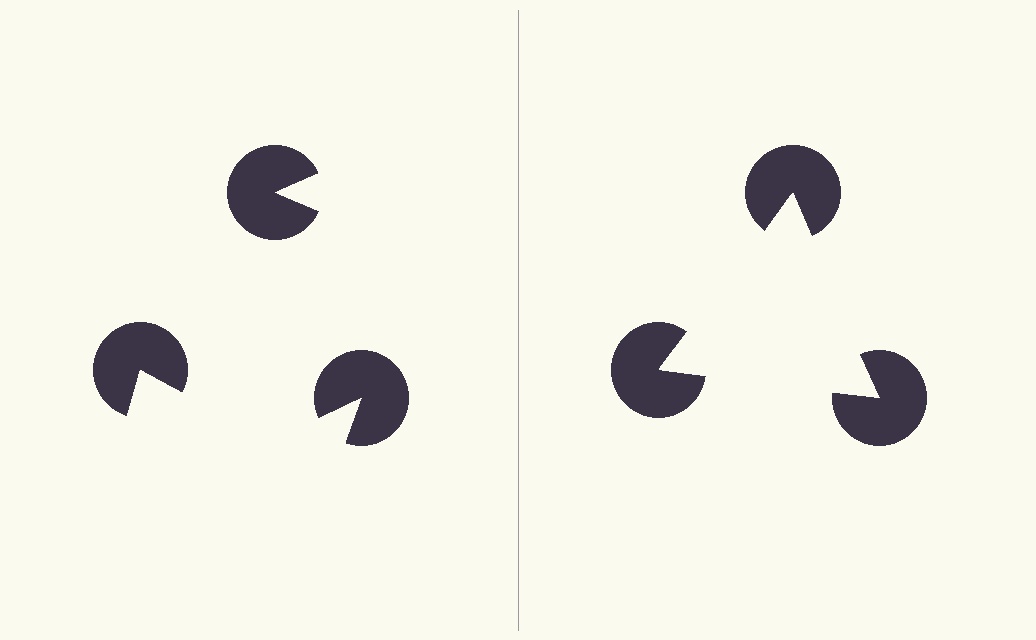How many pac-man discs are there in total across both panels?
6 — 3 on each side.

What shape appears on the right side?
An illusory triangle.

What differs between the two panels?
The pac-man discs are positioned identically on both sides; only the wedge orientations differ. On the right they align to a triangle; on the left they are misaligned.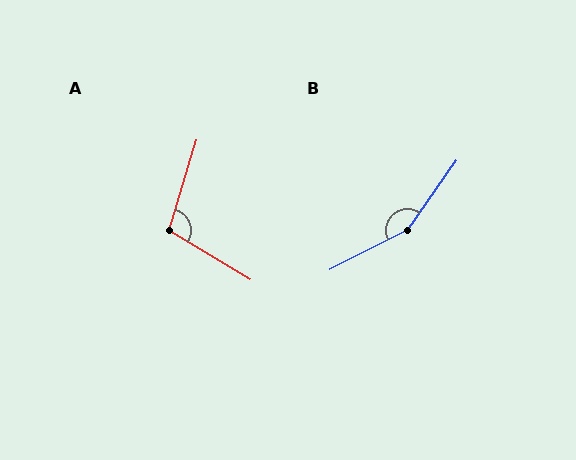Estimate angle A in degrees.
Approximately 104 degrees.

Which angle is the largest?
B, at approximately 152 degrees.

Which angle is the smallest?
A, at approximately 104 degrees.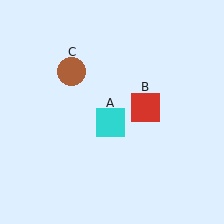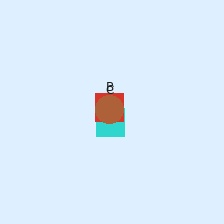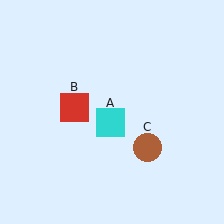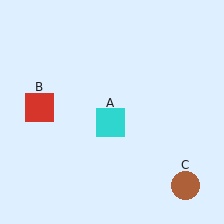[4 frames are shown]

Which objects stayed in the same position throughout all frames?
Cyan square (object A) remained stationary.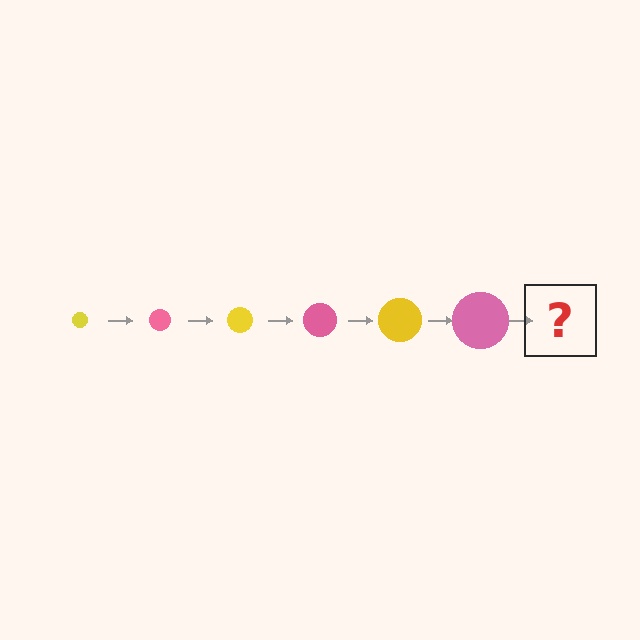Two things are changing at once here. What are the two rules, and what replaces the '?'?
The two rules are that the circle grows larger each step and the color cycles through yellow and pink. The '?' should be a yellow circle, larger than the previous one.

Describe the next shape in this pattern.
It should be a yellow circle, larger than the previous one.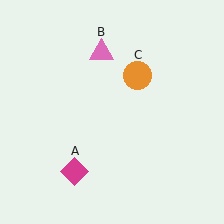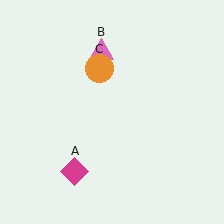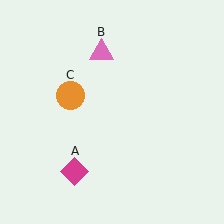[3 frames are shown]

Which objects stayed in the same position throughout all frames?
Magenta diamond (object A) and pink triangle (object B) remained stationary.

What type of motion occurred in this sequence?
The orange circle (object C) rotated counterclockwise around the center of the scene.